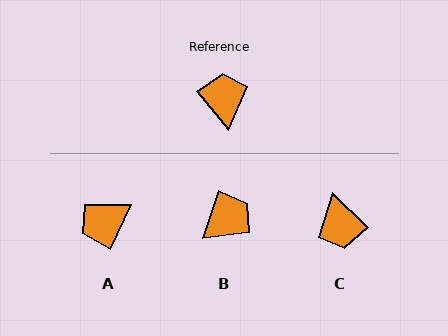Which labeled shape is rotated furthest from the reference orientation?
C, about 174 degrees away.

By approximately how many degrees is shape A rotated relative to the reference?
Approximately 115 degrees counter-clockwise.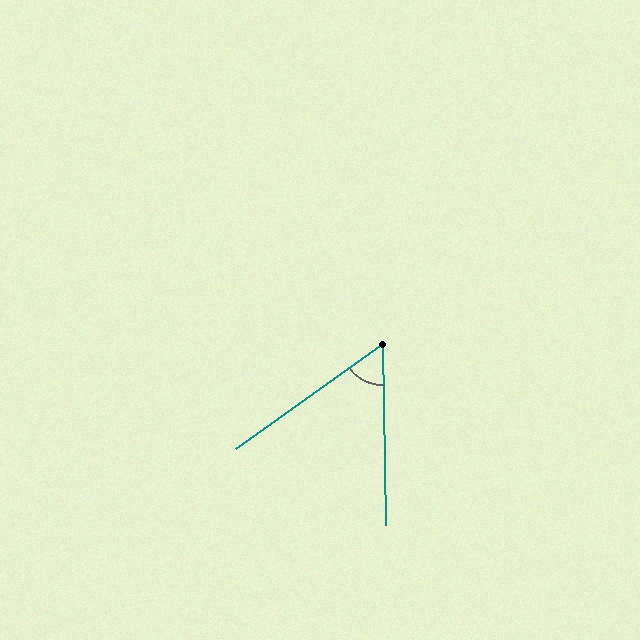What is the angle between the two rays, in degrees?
Approximately 55 degrees.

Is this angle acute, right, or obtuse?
It is acute.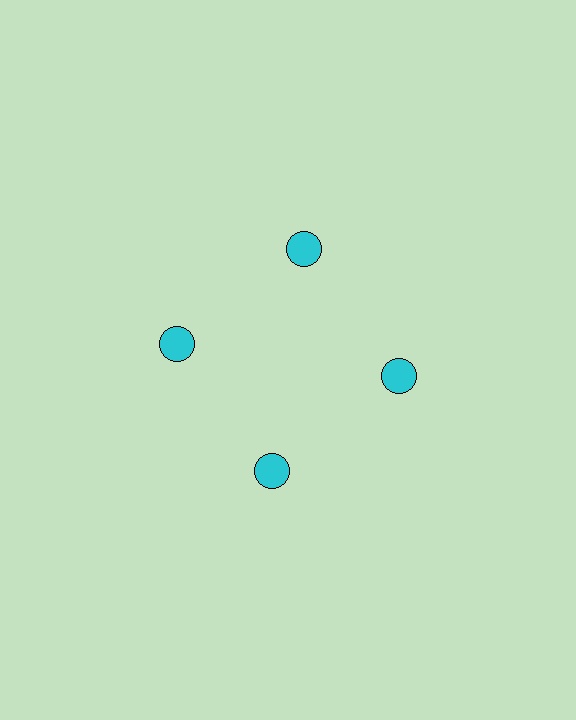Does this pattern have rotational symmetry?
Yes, this pattern has 4-fold rotational symmetry. It looks the same after rotating 90 degrees around the center.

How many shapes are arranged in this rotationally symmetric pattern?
There are 4 shapes, arranged in 4 groups of 1.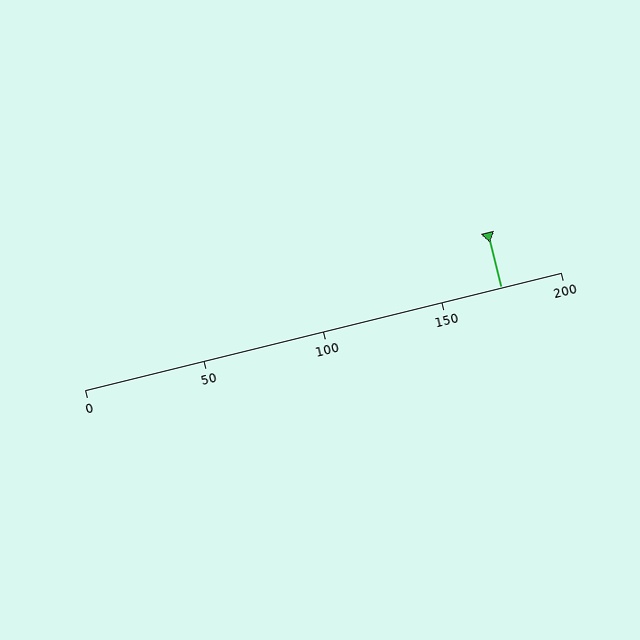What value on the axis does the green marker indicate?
The marker indicates approximately 175.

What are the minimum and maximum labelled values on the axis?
The axis runs from 0 to 200.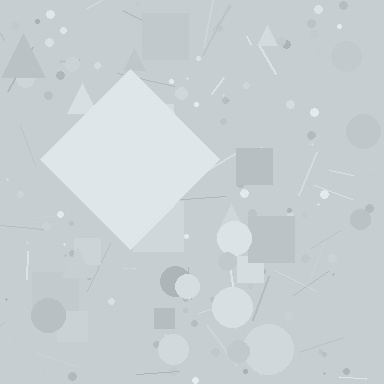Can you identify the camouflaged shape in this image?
The camouflaged shape is a diamond.